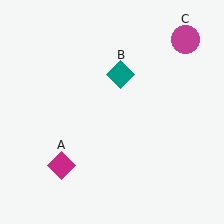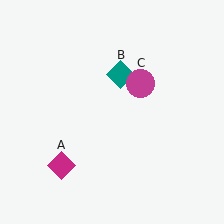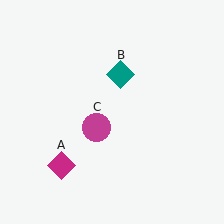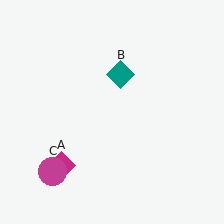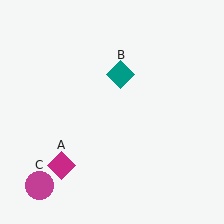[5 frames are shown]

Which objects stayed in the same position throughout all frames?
Magenta diamond (object A) and teal diamond (object B) remained stationary.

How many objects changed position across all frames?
1 object changed position: magenta circle (object C).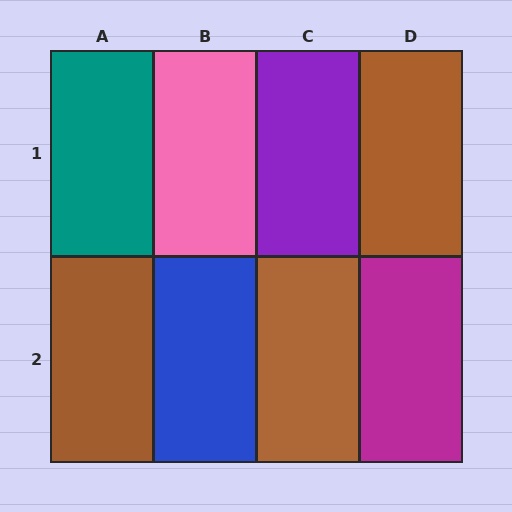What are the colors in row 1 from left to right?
Teal, pink, purple, brown.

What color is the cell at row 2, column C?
Brown.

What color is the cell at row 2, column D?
Magenta.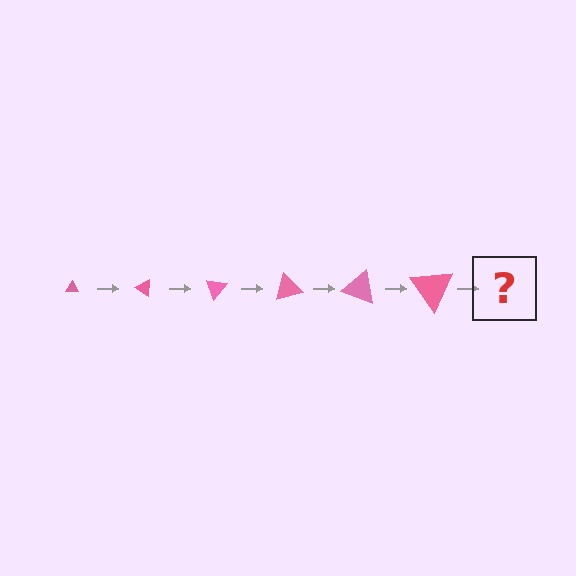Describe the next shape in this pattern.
It should be a triangle, larger than the previous one and rotated 210 degrees from the start.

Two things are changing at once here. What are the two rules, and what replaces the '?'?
The two rules are that the triangle grows larger each step and it rotates 35 degrees each step. The '?' should be a triangle, larger than the previous one and rotated 210 degrees from the start.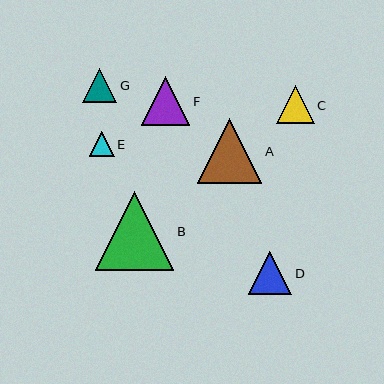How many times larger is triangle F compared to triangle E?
Triangle F is approximately 1.9 times the size of triangle E.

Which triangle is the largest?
Triangle B is the largest with a size of approximately 78 pixels.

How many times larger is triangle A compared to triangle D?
Triangle A is approximately 1.5 times the size of triangle D.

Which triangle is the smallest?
Triangle E is the smallest with a size of approximately 25 pixels.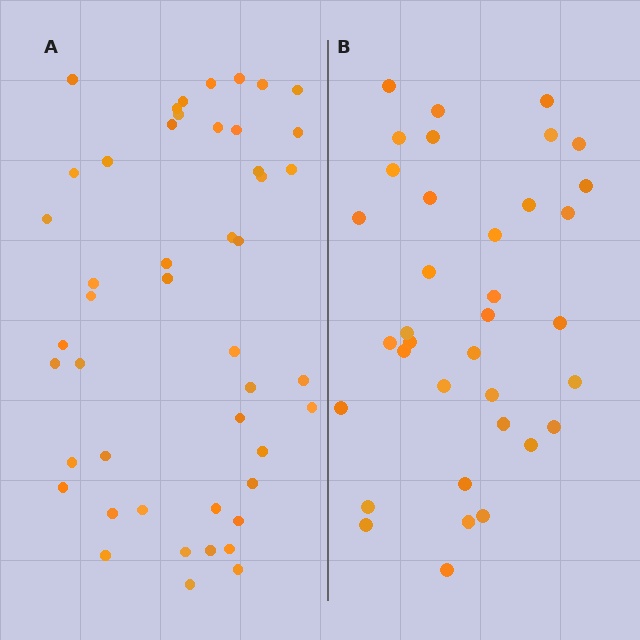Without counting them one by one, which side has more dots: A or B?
Region A (the left region) has more dots.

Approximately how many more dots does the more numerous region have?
Region A has roughly 12 or so more dots than region B.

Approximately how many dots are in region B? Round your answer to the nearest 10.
About 40 dots. (The exact count is 36, which rounds to 40.)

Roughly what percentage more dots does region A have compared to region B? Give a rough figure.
About 30% more.